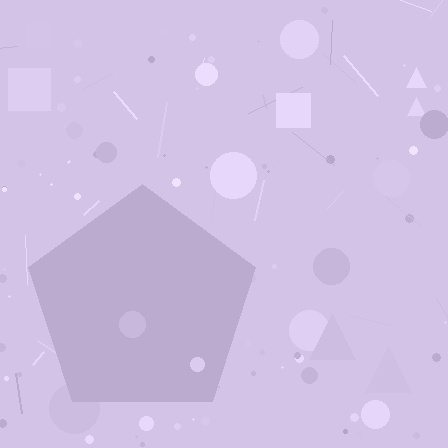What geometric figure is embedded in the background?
A pentagon is embedded in the background.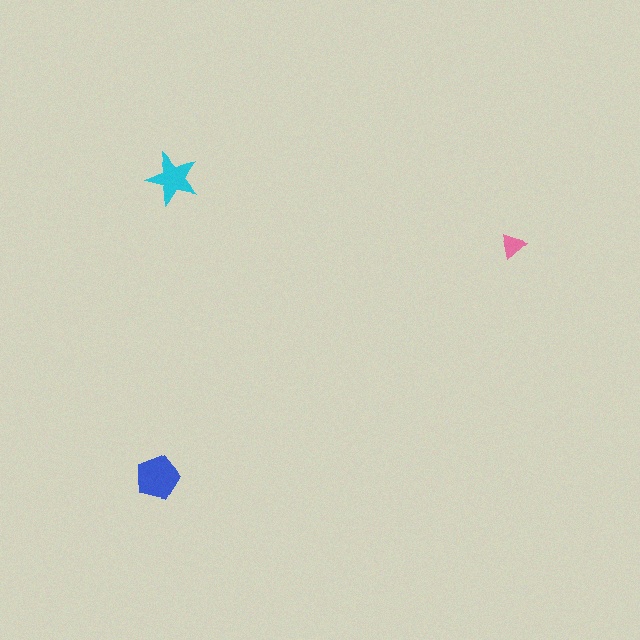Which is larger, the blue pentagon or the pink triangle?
The blue pentagon.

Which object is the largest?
The blue pentagon.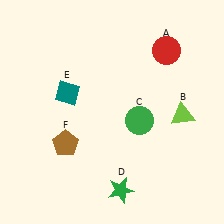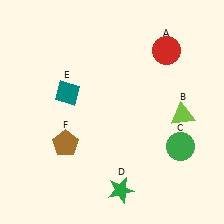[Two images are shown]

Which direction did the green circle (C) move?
The green circle (C) moved right.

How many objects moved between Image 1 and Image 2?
1 object moved between the two images.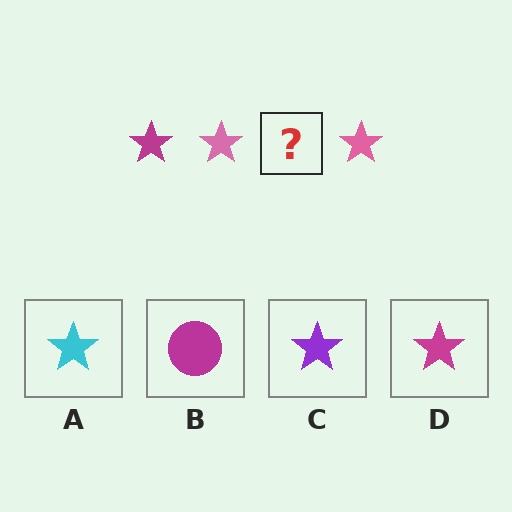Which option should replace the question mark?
Option D.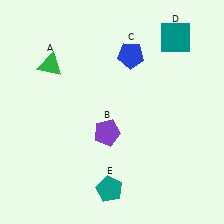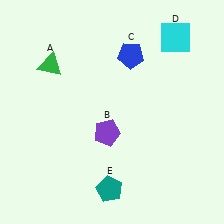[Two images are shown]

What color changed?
The square (D) changed from teal in Image 1 to cyan in Image 2.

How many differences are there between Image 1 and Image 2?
There is 1 difference between the two images.